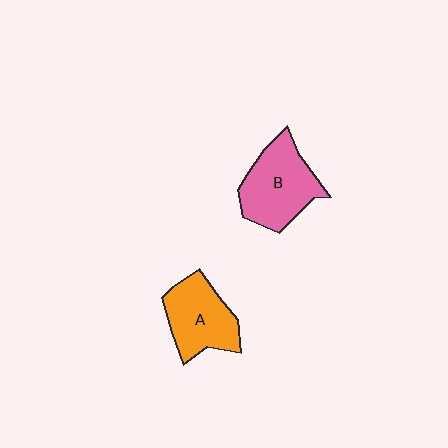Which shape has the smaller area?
Shape A (orange).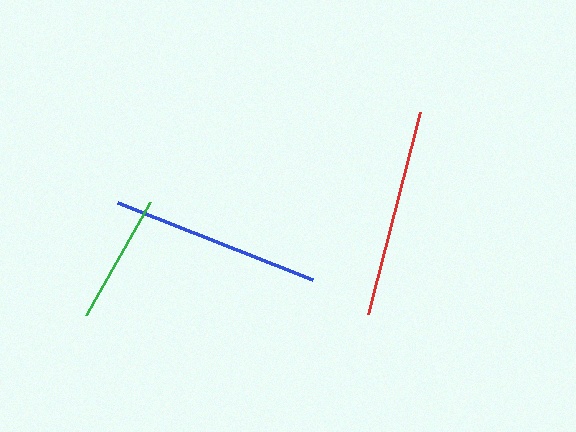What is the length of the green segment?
The green segment is approximately 130 pixels long.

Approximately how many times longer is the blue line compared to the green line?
The blue line is approximately 1.6 times the length of the green line.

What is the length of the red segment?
The red segment is approximately 209 pixels long.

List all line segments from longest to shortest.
From longest to shortest: blue, red, green.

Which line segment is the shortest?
The green line is the shortest at approximately 130 pixels.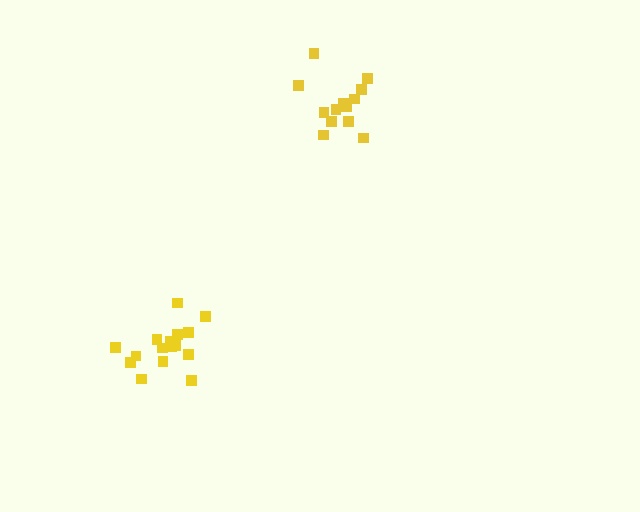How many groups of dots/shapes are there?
There are 2 groups.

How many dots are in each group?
Group 1: 16 dots, Group 2: 13 dots (29 total).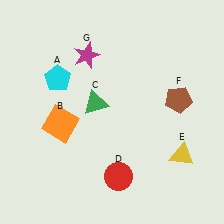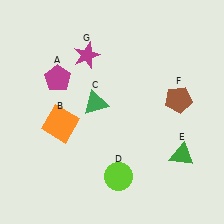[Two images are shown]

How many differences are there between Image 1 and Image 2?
There are 3 differences between the two images.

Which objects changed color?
A changed from cyan to magenta. D changed from red to lime. E changed from yellow to green.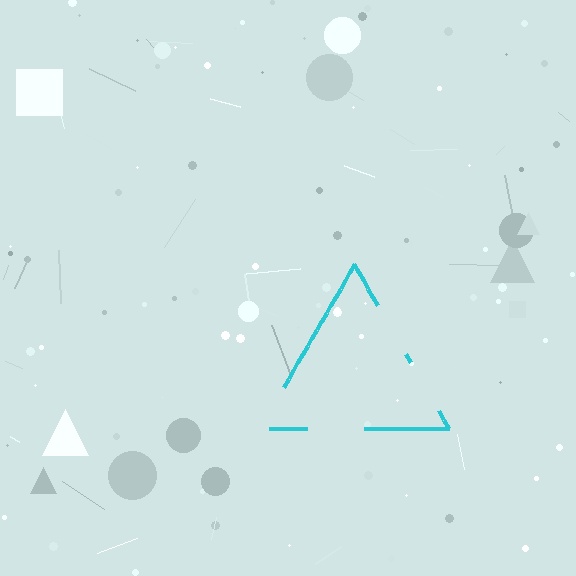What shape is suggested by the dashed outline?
The dashed outline suggests a triangle.